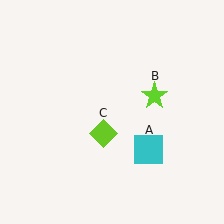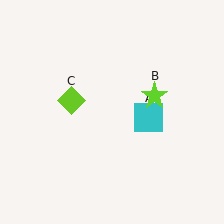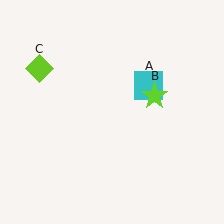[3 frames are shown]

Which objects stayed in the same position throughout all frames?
Lime star (object B) remained stationary.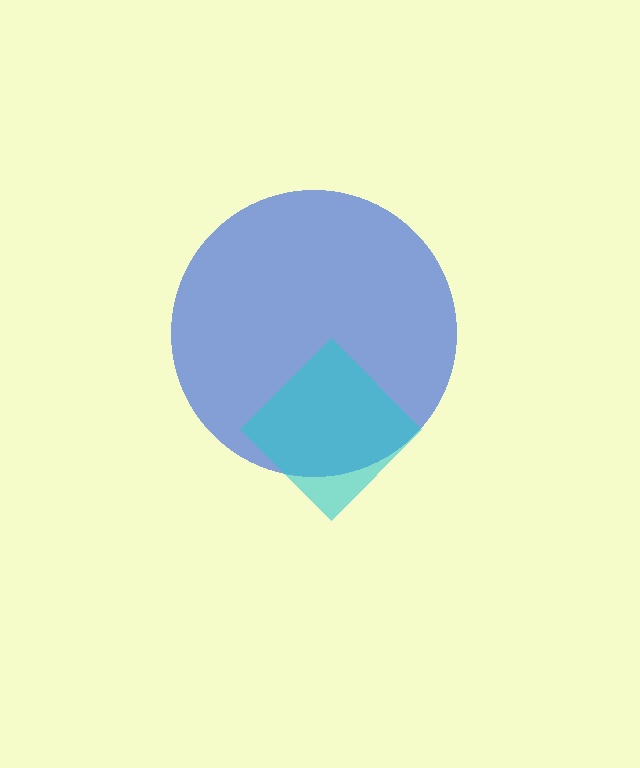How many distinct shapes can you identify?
There are 2 distinct shapes: a blue circle, a cyan diamond.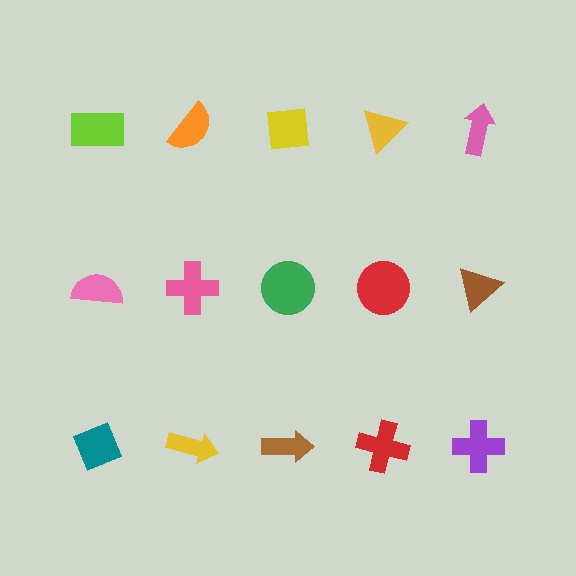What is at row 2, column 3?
A green circle.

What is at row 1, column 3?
A yellow square.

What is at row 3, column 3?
A brown arrow.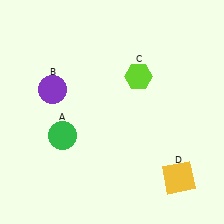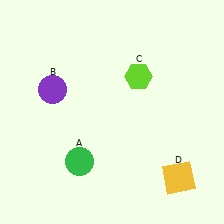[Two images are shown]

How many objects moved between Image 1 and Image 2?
1 object moved between the two images.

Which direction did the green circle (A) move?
The green circle (A) moved down.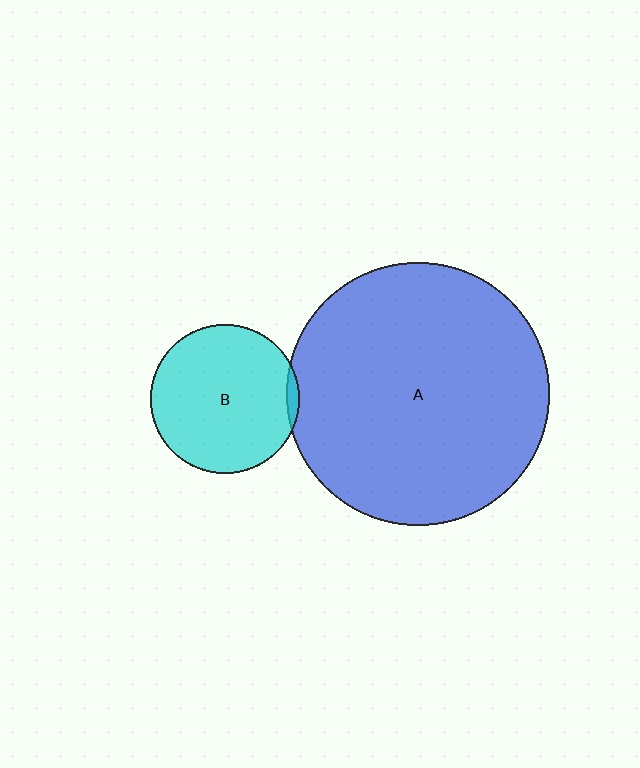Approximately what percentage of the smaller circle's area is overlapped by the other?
Approximately 5%.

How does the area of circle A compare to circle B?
Approximately 3.1 times.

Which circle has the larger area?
Circle A (blue).